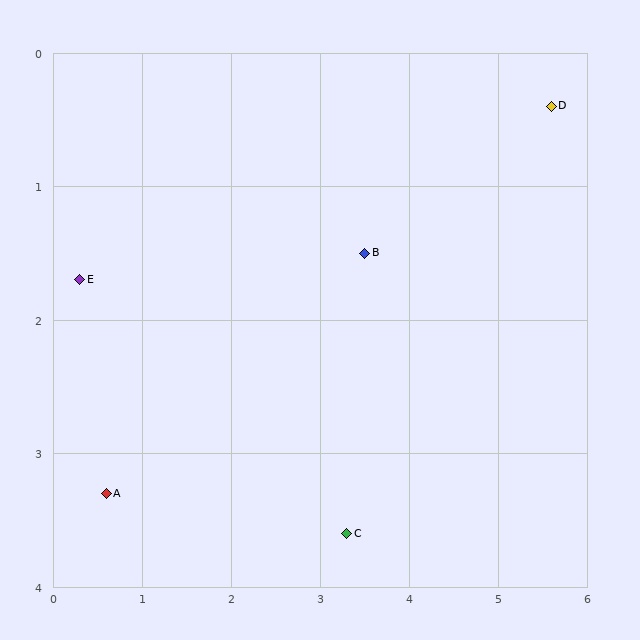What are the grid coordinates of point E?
Point E is at approximately (0.3, 1.7).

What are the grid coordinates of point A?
Point A is at approximately (0.6, 3.3).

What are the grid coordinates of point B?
Point B is at approximately (3.5, 1.5).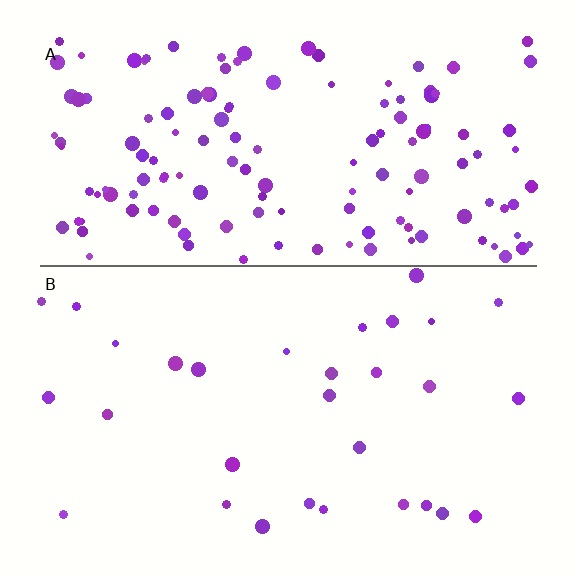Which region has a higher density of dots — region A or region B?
A (the top).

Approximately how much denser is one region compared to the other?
Approximately 4.7× — region A over region B.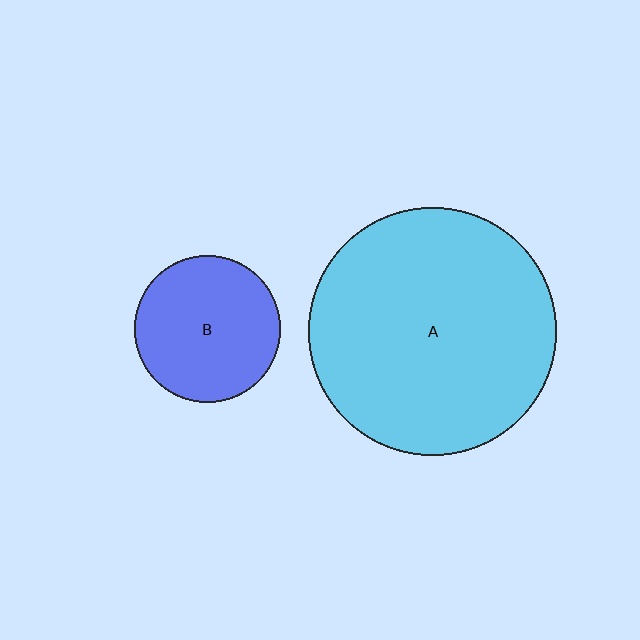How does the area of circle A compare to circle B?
Approximately 2.9 times.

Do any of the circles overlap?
No, none of the circles overlap.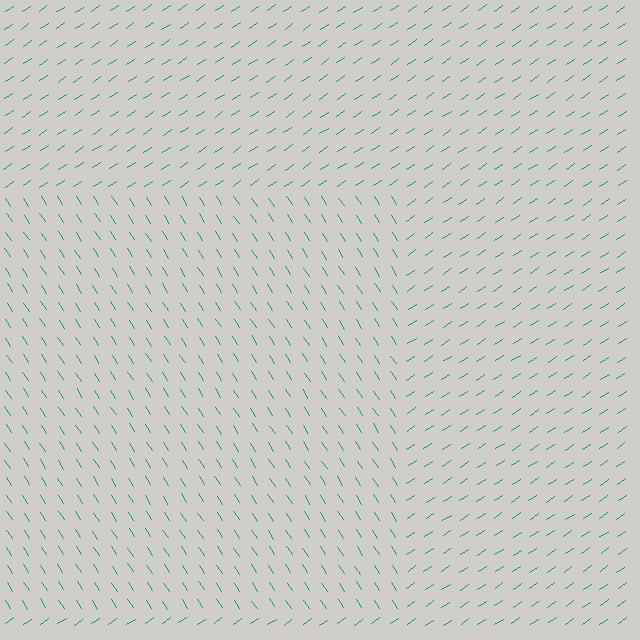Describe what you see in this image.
The image is filled with small teal line segments. A rectangle region in the image has lines oriented differently from the surrounding lines, creating a visible texture boundary.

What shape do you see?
I see a rectangle.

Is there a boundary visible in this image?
Yes, there is a texture boundary formed by a change in line orientation.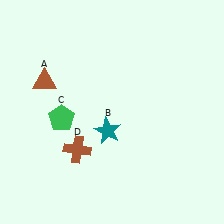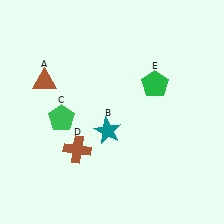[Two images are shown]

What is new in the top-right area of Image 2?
A green pentagon (E) was added in the top-right area of Image 2.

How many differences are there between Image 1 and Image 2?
There is 1 difference between the two images.